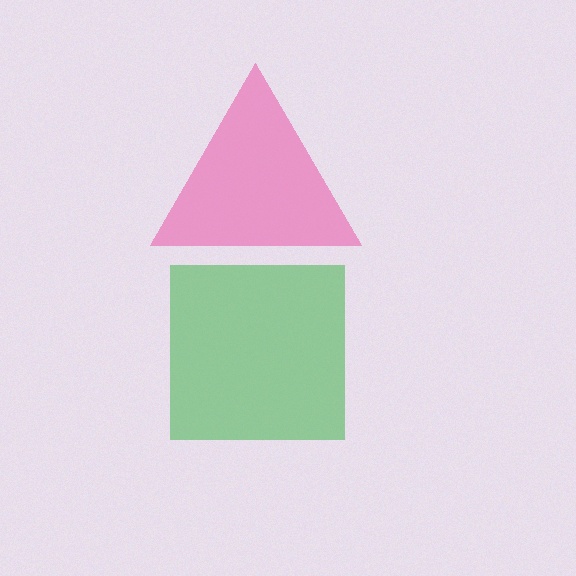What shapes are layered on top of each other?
The layered shapes are: a green square, a pink triangle.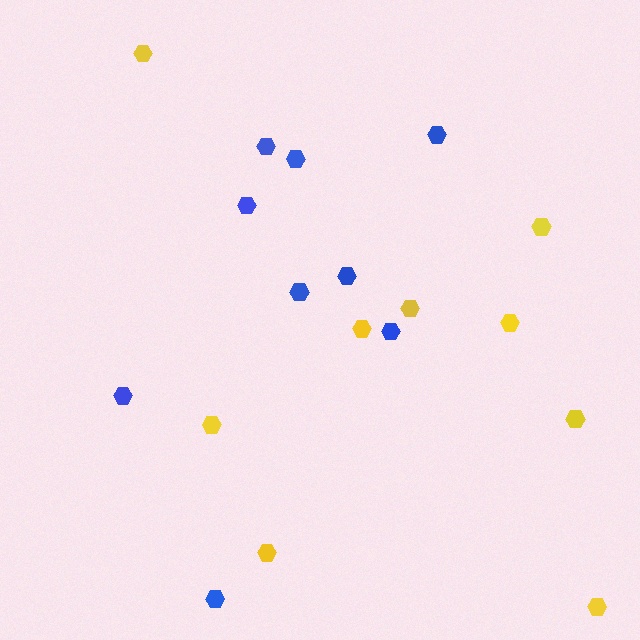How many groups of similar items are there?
There are 2 groups: one group of yellow hexagons (9) and one group of blue hexagons (9).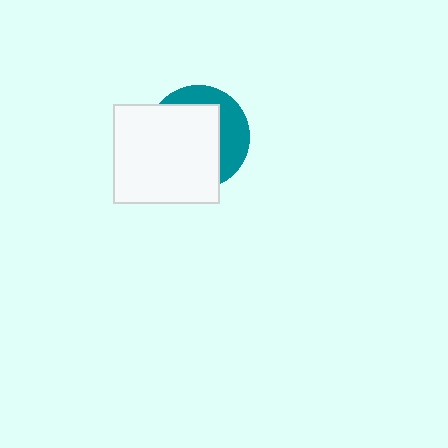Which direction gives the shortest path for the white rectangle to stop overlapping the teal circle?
Moving toward the lower-left gives the shortest separation.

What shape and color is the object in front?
The object in front is a white rectangle.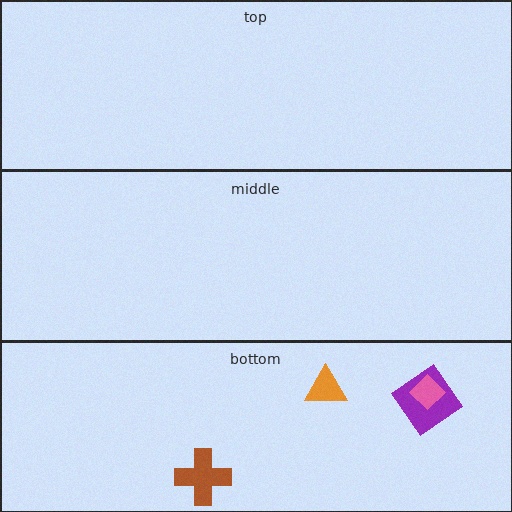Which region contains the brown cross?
The bottom region.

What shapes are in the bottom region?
The purple diamond, the orange triangle, the brown cross, the pink diamond.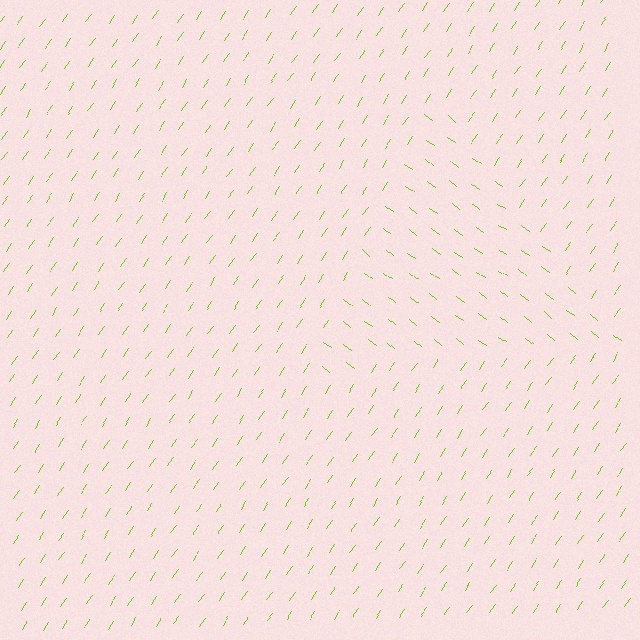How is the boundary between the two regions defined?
The boundary is defined purely by a change in line orientation (approximately 88 degrees difference). All lines are the same color and thickness.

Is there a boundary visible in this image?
Yes, there is a texture boundary formed by a change in line orientation.